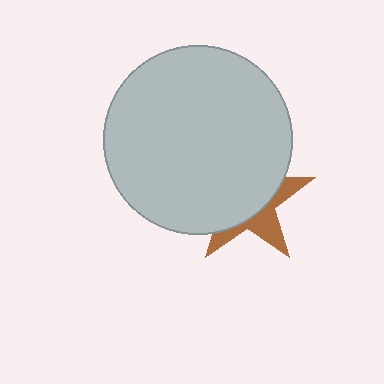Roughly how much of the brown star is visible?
A small part of it is visible (roughly 34%).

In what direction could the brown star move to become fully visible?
The brown star could move toward the lower-right. That would shift it out from behind the light gray circle entirely.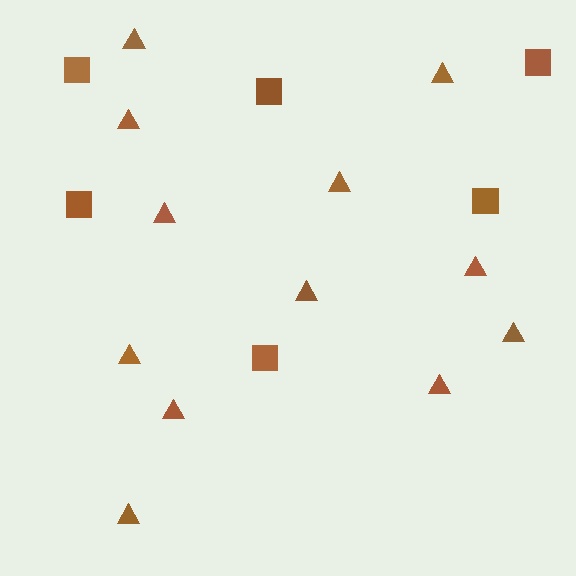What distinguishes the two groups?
There are 2 groups: one group of squares (6) and one group of triangles (12).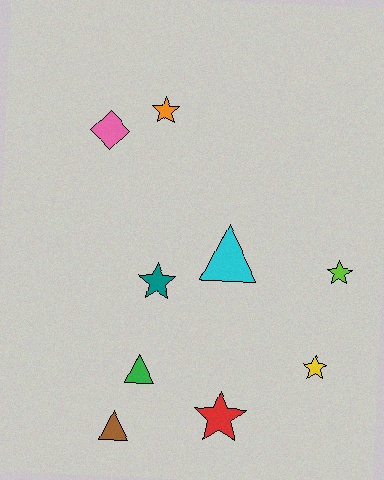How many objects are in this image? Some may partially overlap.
There are 9 objects.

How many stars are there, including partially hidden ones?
There are 5 stars.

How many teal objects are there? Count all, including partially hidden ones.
There is 1 teal object.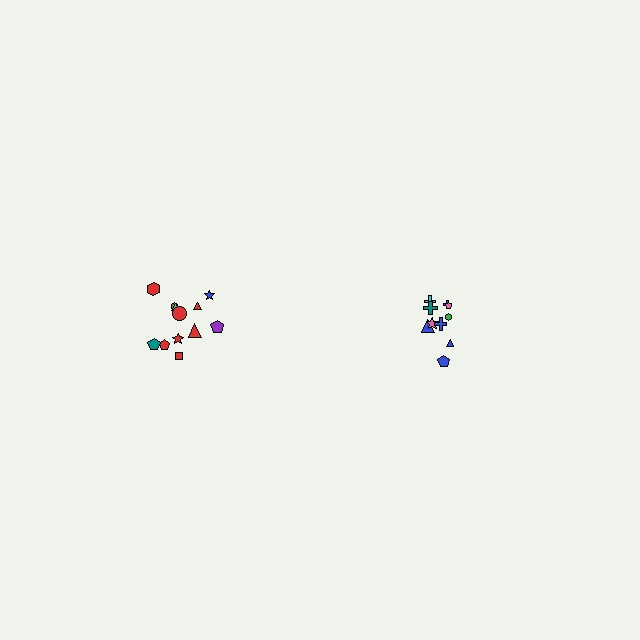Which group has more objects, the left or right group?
The left group.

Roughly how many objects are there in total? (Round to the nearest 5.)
Roughly 20 objects in total.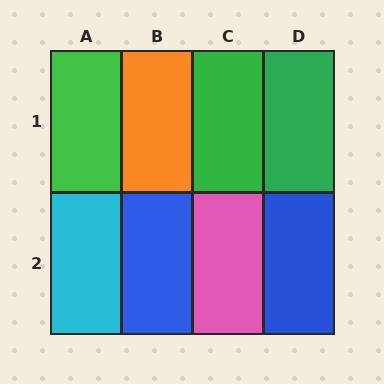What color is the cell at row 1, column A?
Green.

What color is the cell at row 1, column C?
Green.